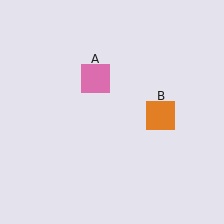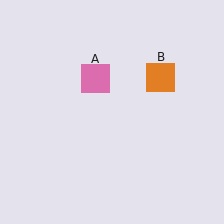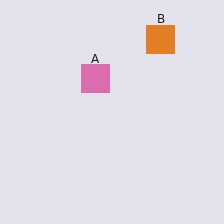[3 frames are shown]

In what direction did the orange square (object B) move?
The orange square (object B) moved up.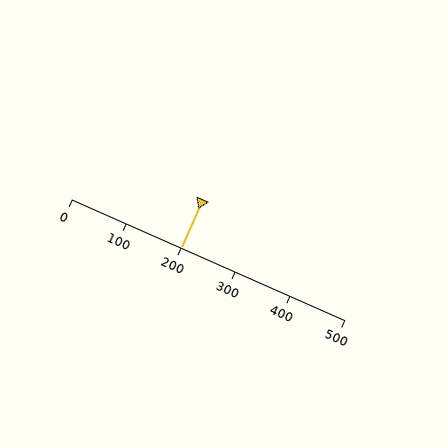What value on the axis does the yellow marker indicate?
The marker indicates approximately 200.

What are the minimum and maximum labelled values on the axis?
The axis runs from 0 to 500.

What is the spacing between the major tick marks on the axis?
The major ticks are spaced 100 apart.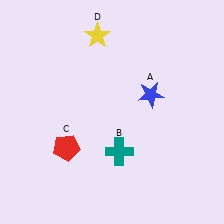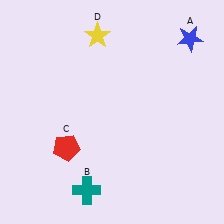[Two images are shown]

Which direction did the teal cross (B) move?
The teal cross (B) moved down.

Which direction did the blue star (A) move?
The blue star (A) moved up.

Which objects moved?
The objects that moved are: the blue star (A), the teal cross (B).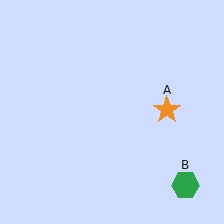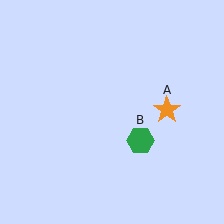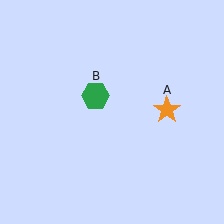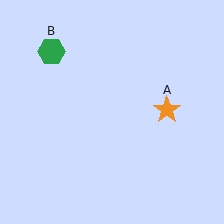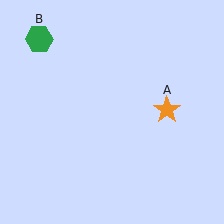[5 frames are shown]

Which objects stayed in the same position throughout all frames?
Orange star (object A) remained stationary.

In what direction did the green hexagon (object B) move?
The green hexagon (object B) moved up and to the left.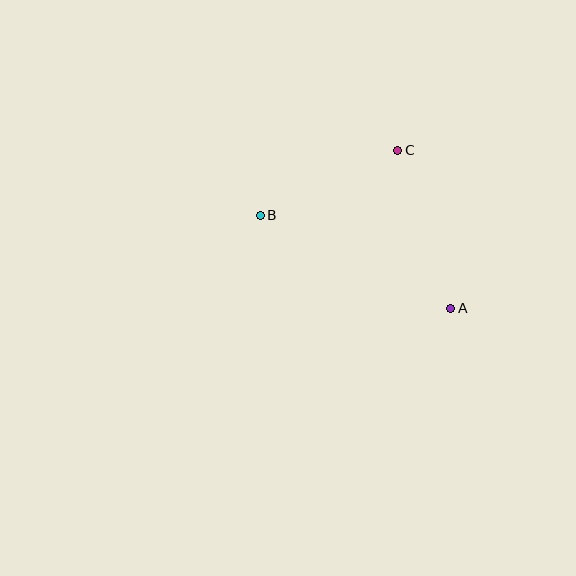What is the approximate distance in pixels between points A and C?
The distance between A and C is approximately 167 pixels.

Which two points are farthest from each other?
Points A and B are farthest from each other.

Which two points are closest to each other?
Points B and C are closest to each other.